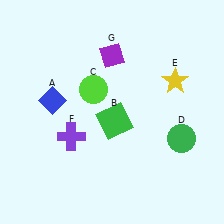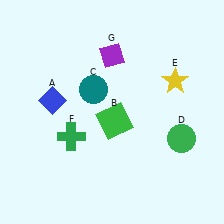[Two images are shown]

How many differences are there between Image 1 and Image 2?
There are 2 differences between the two images.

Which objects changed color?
C changed from lime to teal. F changed from purple to green.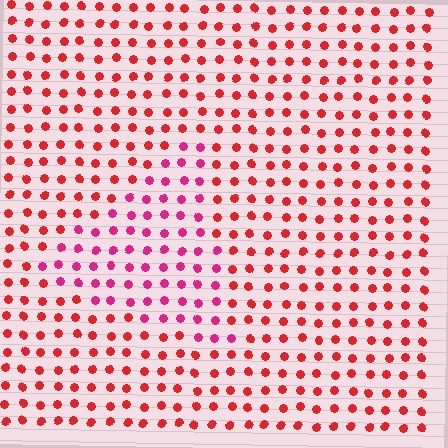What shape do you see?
I see a triangle.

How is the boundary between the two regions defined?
The boundary is defined purely by a slight shift in hue (about 31 degrees). Spacing, size, and orientation are identical on both sides.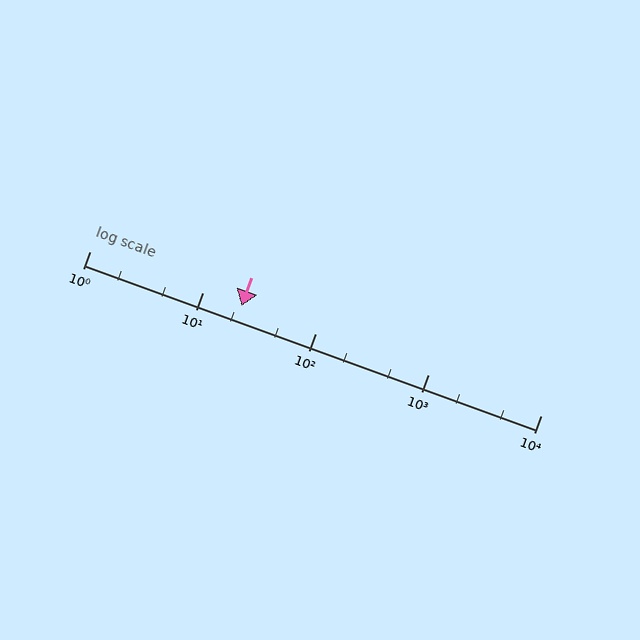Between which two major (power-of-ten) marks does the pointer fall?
The pointer is between 10 and 100.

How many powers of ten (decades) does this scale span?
The scale spans 4 decades, from 1 to 10000.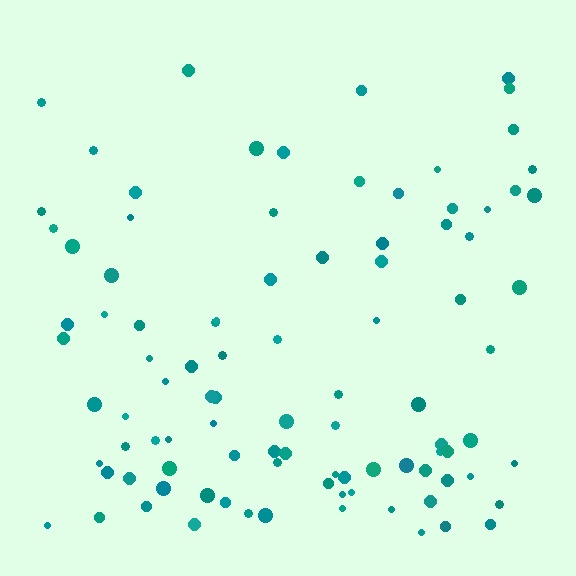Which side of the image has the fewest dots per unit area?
The top.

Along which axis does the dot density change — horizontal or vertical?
Vertical.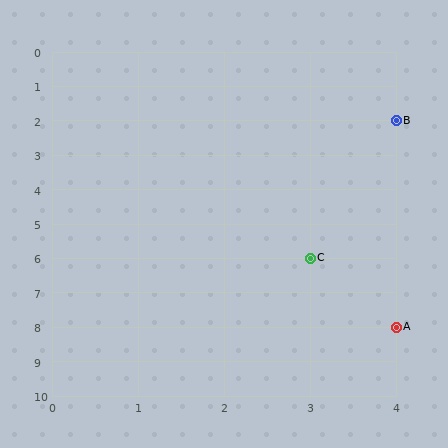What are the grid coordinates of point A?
Point A is at grid coordinates (4, 8).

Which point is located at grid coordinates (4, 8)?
Point A is at (4, 8).